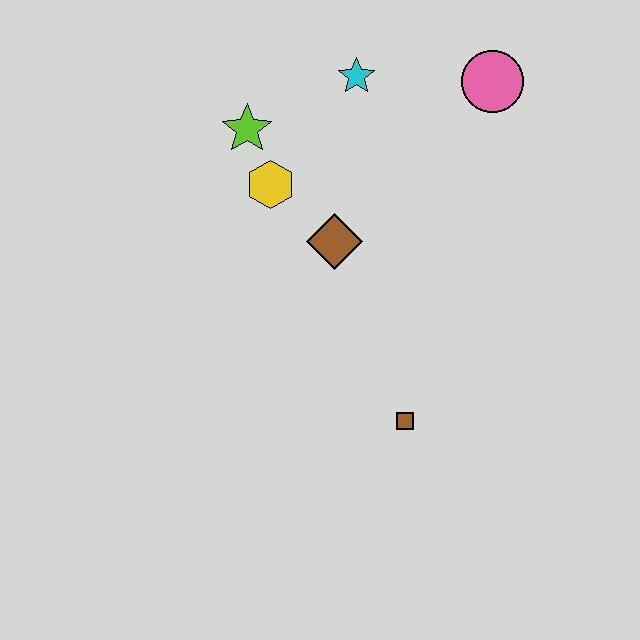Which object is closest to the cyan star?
The lime star is closest to the cyan star.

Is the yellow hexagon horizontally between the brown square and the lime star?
Yes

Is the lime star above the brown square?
Yes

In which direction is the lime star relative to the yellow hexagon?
The lime star is above the yellow hexagon.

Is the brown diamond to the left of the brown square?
Yes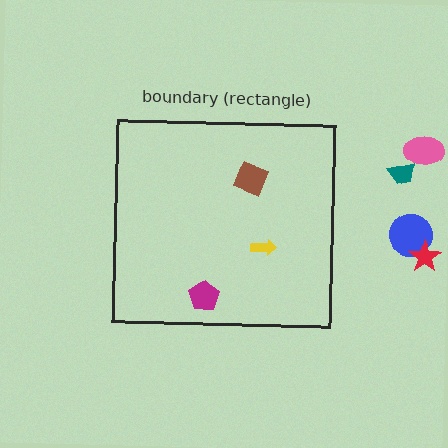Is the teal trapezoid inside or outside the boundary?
Outside.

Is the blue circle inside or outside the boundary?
Outside.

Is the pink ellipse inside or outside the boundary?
Outside.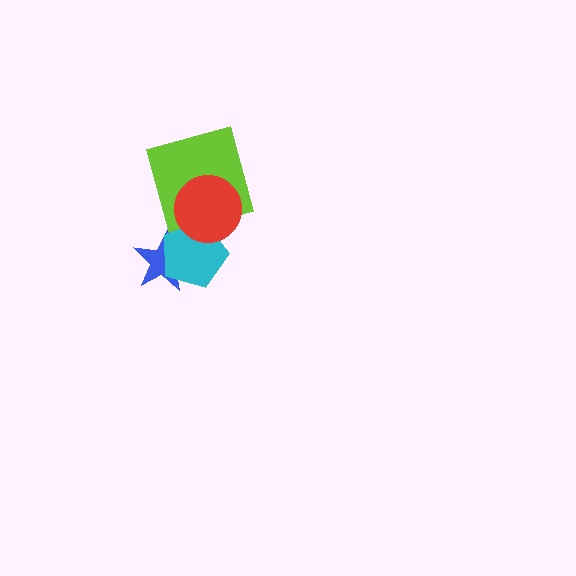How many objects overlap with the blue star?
1 object overlaps with the blue star.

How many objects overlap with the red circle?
2 objects overlap with the red circle.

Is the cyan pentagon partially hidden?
Yes, it is partially covered by another shape.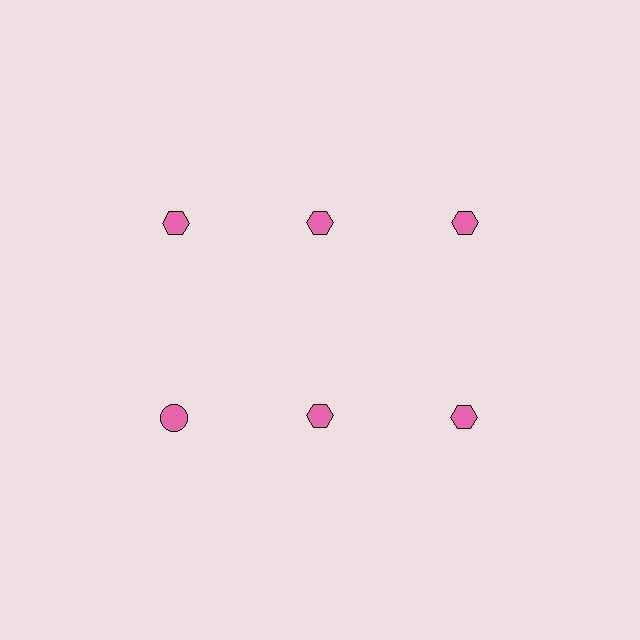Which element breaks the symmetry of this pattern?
The pink circle in the second row, leftmost column breaks the symmetry. All other shapes are pink hexagons.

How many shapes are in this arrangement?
There are 6 shapes arranged in a grid pattern.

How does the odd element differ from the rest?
It has a different shape: circle instead of hexagon.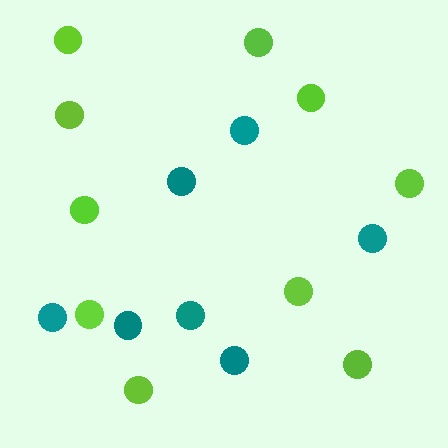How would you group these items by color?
There are 2 groups: one group of teal circles (7) and one group of lime circles (10).